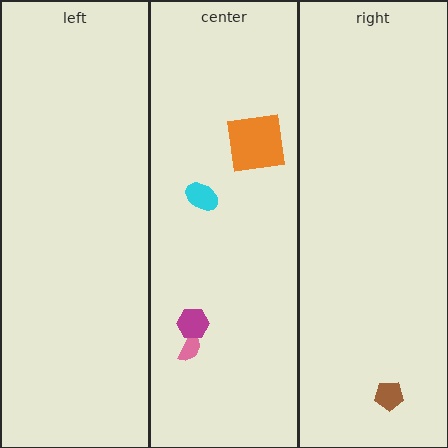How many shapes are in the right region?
1.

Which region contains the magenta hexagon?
The center region.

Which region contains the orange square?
The center region.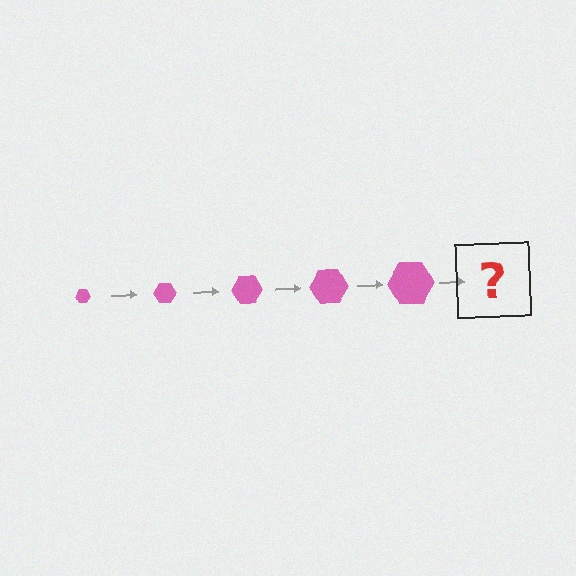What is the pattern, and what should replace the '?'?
The pattern is that the hexagon gets progressively larger each step. The '?' should be a pink hexagon, larger than the previous one.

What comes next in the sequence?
The next element should be a pink hexagon, larger than the previous one.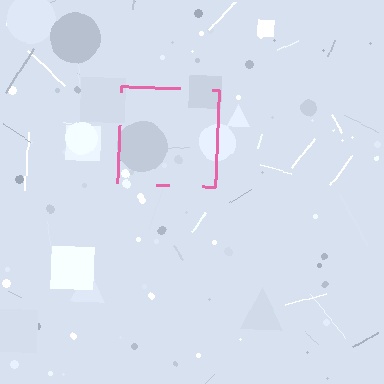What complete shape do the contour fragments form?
The contour fragments form a square.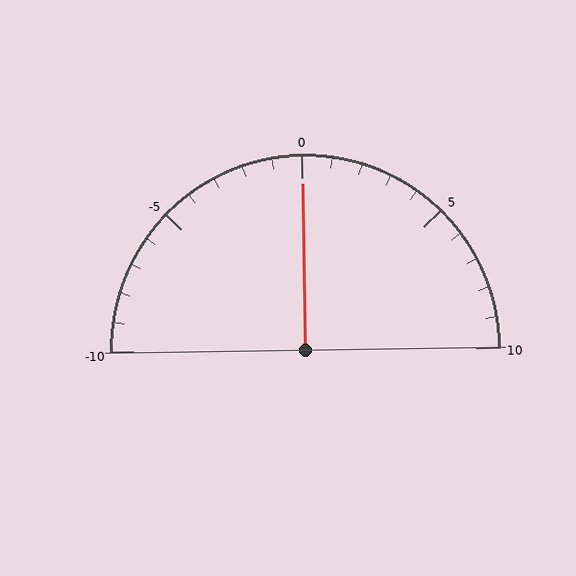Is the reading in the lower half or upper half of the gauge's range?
The reading is in the upper half of the range (-10 to 10).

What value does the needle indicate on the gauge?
The needle indicates approximately 0.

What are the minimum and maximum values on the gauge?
The gauge ranges from -10 to 10.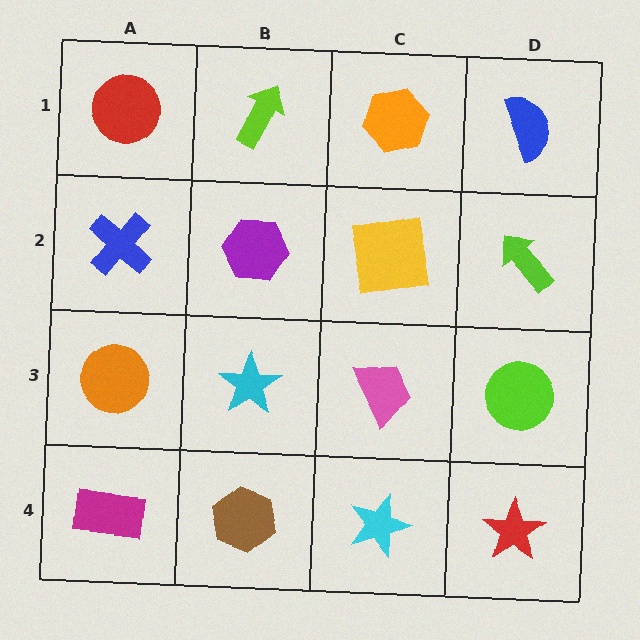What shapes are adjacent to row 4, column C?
A pink trapezoid (row 3, column C), a brown hexagon (row 4, column B), a red star (row 4, column D).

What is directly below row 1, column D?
A lime arrow.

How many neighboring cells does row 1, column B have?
3.